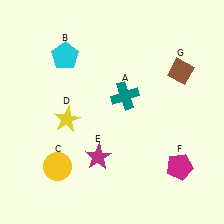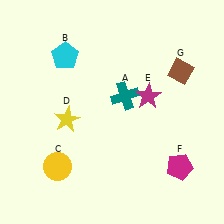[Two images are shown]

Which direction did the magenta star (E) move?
The magenta star (E) moved up.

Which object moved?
The magenta star (E) moved up.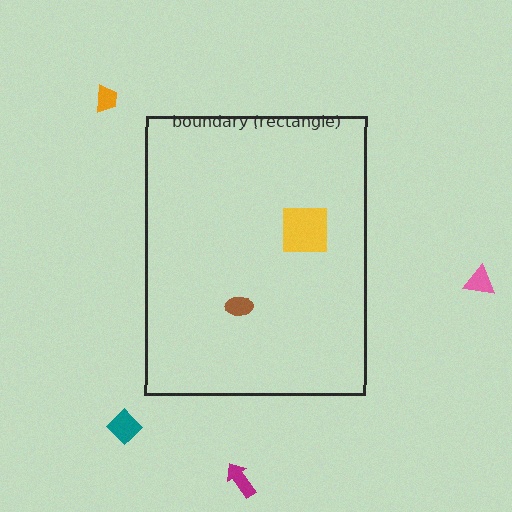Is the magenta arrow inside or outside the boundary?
Outside.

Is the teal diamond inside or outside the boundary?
Outside.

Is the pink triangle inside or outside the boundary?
Outside.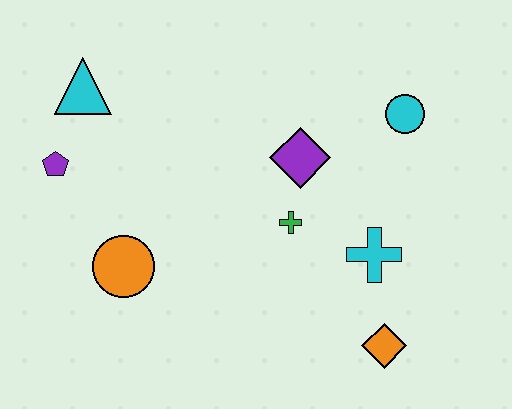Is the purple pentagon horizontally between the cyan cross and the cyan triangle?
No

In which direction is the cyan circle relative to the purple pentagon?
The cyan circle is to the right of the purple pentagon.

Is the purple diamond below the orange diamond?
No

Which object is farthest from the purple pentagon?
The orange diamond is farthest from the purple pentagon.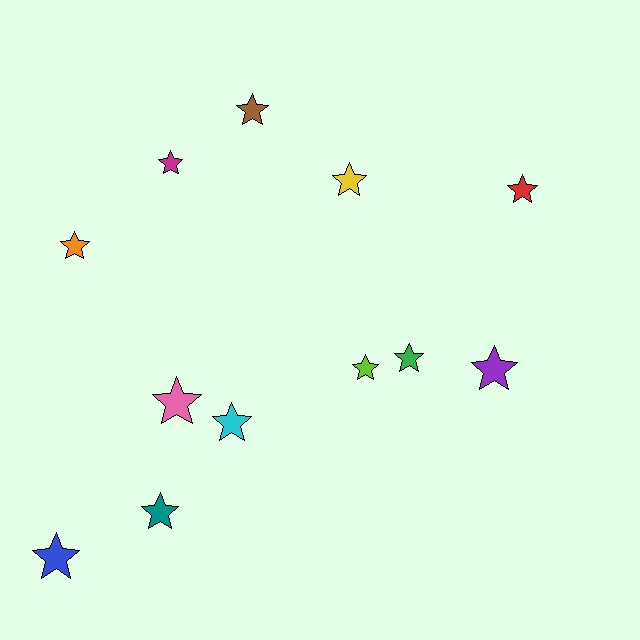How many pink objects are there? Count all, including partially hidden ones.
There is 1 pink object.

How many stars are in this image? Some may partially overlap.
There are 12 stars.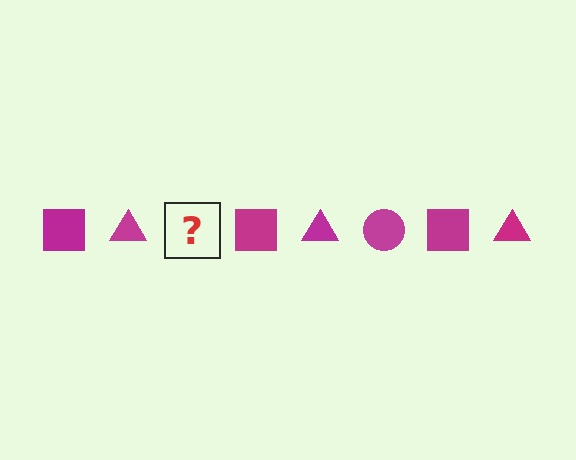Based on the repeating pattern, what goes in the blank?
The blank should be a magenta circle.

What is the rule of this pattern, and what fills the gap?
The rule is that the pattern cycles through square, triangle, circle shapes in magenta. The gap should be filled with a magenta circle.